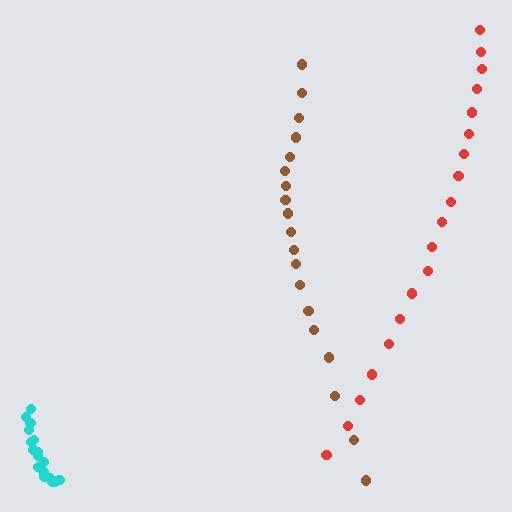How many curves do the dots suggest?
There are 3 distinct paths.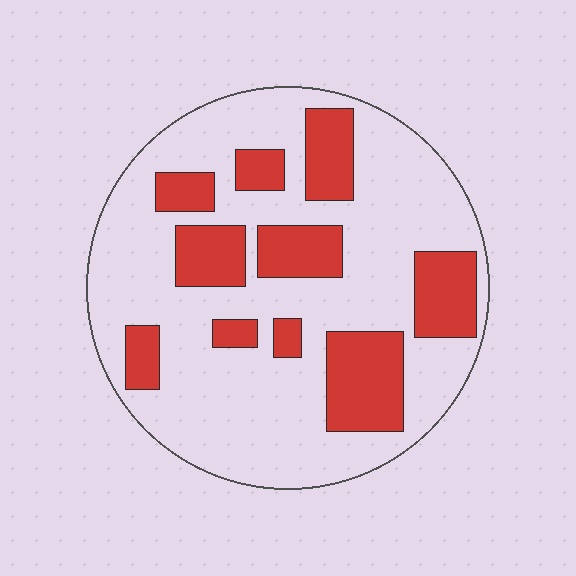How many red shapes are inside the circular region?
10.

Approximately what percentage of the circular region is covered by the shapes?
Approximately 30%.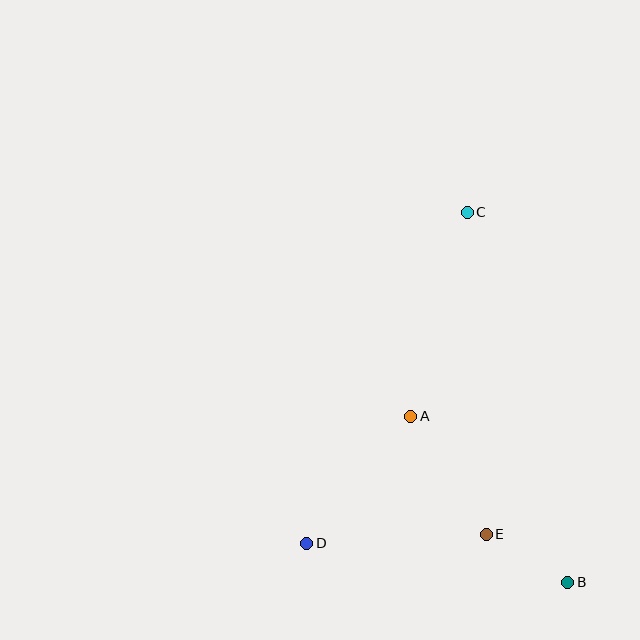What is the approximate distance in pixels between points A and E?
The distance between A and E is approximately 140 pixels.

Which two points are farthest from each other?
Points B and C are farthest from each other.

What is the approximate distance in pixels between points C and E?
The distance between C and E is approximately 322 pixels.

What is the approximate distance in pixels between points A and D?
The distance between A and D is approximately 164 pixels.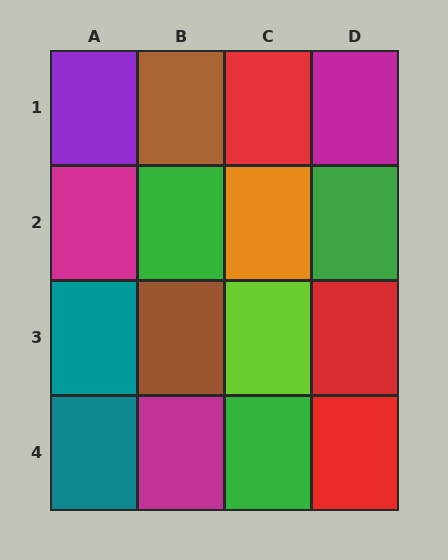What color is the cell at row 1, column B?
Brown.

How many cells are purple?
1 cell is purple.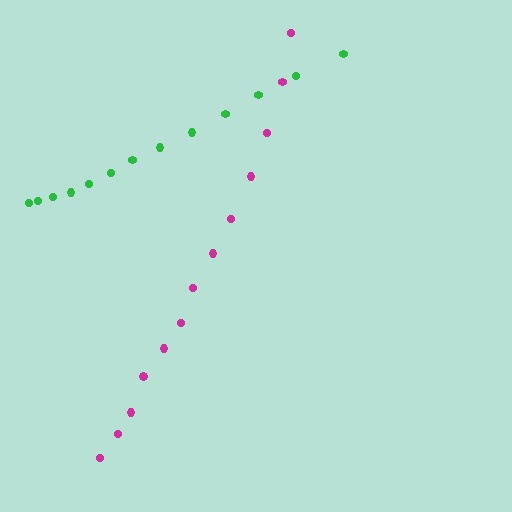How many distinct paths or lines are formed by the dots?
There are 2 distinct paths.